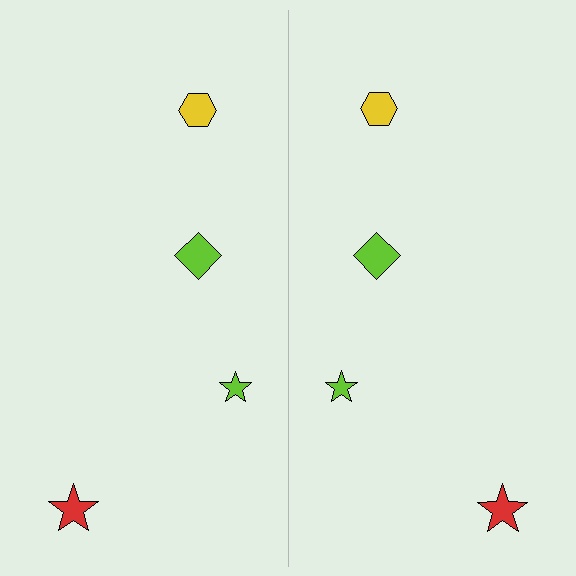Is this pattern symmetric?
Yes, this pattern has bilateral (reflection) symmetry.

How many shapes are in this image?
There are 8 shapes in this image.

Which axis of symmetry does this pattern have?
The pattern has a vertical axis of symmetry running through the center of the image.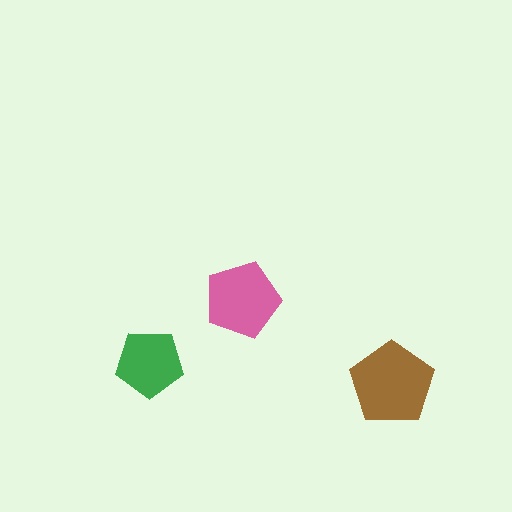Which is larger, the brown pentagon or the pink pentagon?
The brown one.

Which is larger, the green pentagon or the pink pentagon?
The pink one.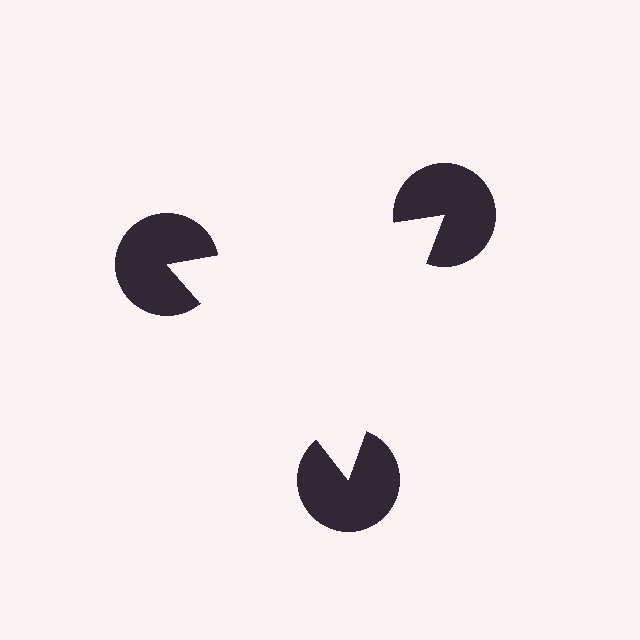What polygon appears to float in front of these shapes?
An illusory triangle — its edges are inferred from the aligned wedge cuts in the pac-man discs, not physically drawn.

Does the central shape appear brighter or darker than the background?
It typically appears slightly brighter than the background, even though no actual brightness change is drawn.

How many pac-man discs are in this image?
There are 3 — one at each vertex of the illusory triangle.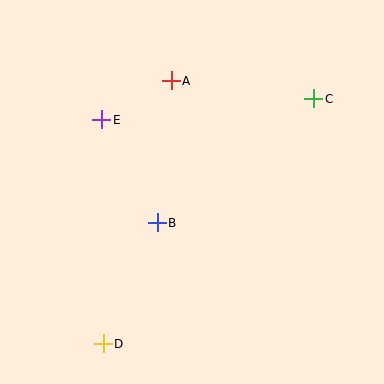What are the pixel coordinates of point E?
Point E is at (102, 120).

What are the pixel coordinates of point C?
Point C is at (314, 99).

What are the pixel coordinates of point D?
Point D is at (103, 344).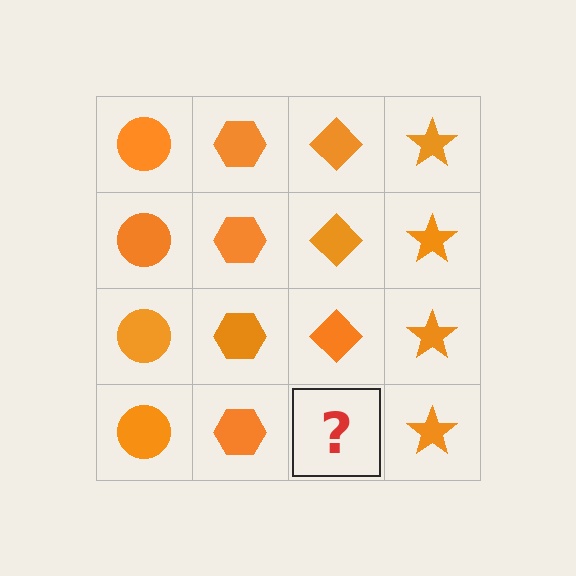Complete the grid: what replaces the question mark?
The question mark should be replaced with an orange diamond.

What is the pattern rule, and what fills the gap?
The rule is that each column has a consistent shape. The gap should be filled with an orange diamond.